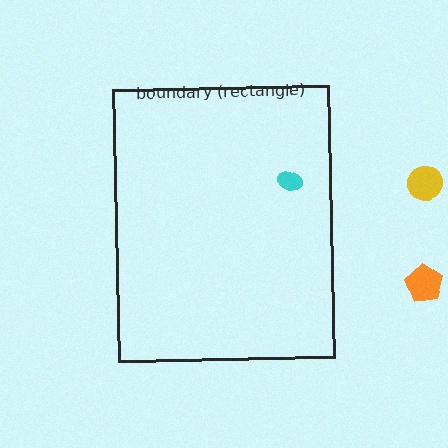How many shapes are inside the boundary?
1 inside, 2 outside.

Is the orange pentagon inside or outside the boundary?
Outside.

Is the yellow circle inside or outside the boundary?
Outside.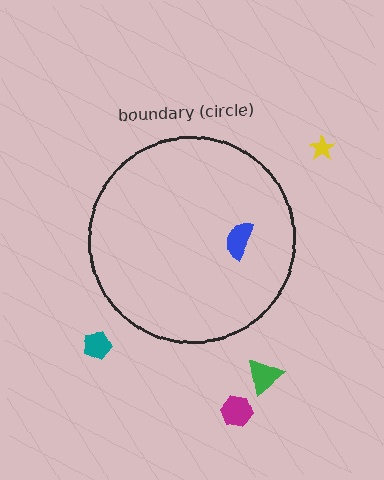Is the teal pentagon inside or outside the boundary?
Outside.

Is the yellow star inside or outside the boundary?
Outside.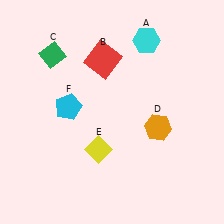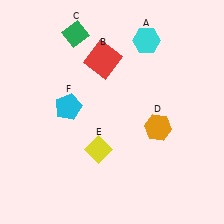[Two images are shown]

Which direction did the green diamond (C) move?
The green diamond (C) moved right.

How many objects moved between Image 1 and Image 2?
1 object moved between the two images.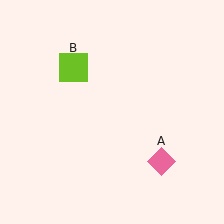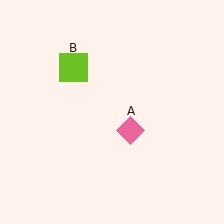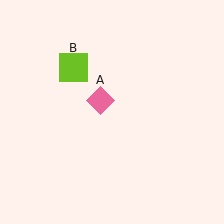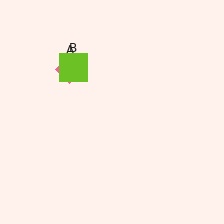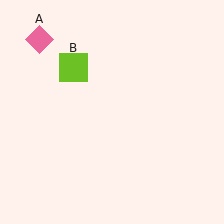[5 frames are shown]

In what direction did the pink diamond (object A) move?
The pink diamond (object A) moved up and to the left.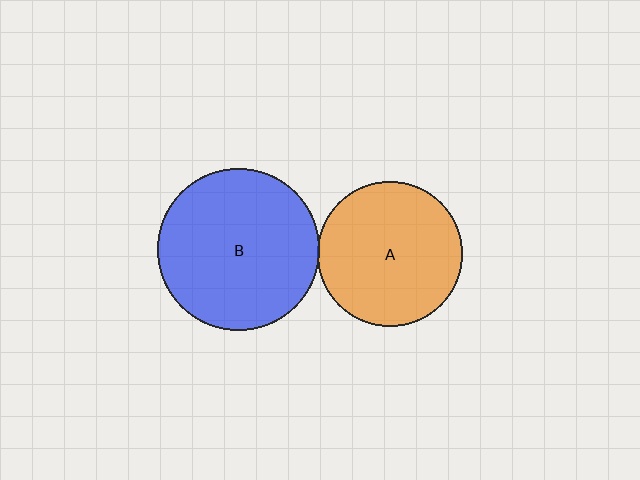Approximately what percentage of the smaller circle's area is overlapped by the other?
Approximately 5%.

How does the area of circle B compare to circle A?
Approximately 1.3 times.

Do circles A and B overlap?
Yes.